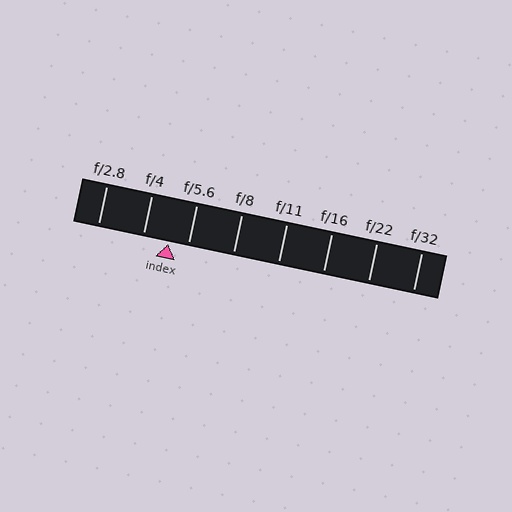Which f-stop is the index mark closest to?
The index mark is closest to f/5.6.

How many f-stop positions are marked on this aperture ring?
There are 8 f-stop positions marked.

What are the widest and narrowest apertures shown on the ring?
The widest aperture shown is f/2.8 and the narrowest is f/32.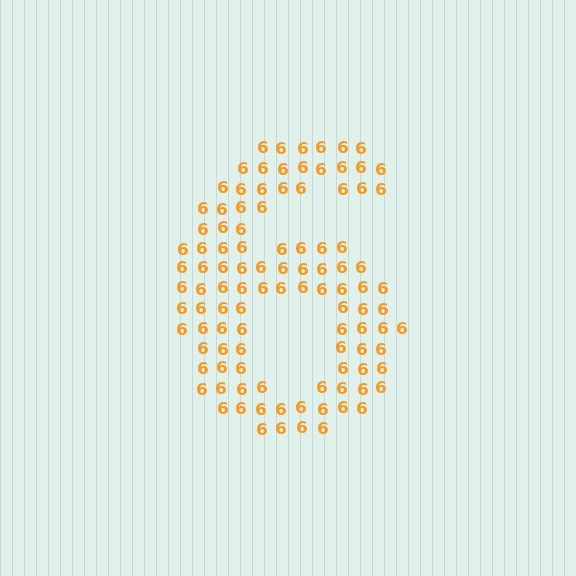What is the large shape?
The large shape is the digit 6.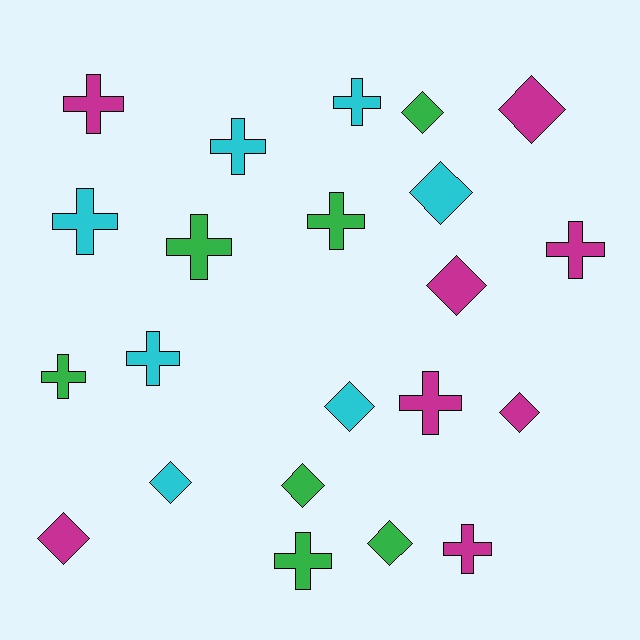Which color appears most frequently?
Magenta, with 8 objects.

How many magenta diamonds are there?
There are 4 magenta diamonds.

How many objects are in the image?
There are 22 objects.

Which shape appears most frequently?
Cross, with 12 objects.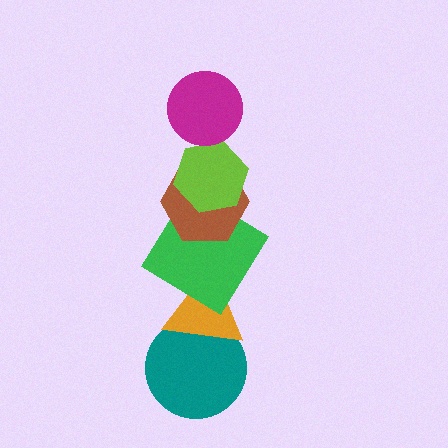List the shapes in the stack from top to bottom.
From top to bottom: the magenta circle, the lime hexagon, the brown hexagon, the green diamond, the orange triangle, the teal circle.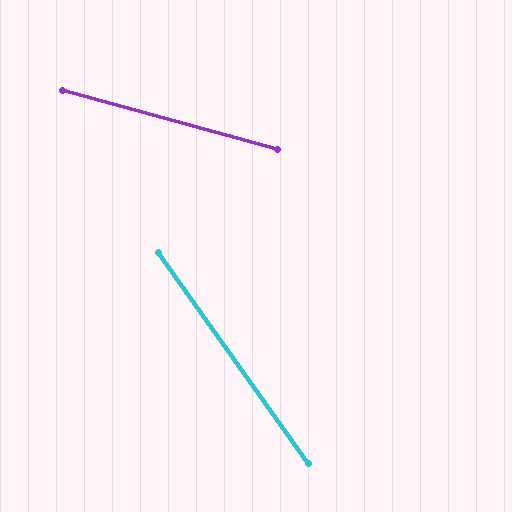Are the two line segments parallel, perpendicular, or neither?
Neither parallel nor perpendicular — they differ by about 39°.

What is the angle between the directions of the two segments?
Approximately 39 degrees.